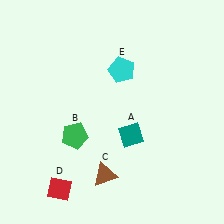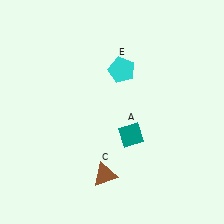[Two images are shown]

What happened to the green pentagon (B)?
The green pentagon (B) was removed in Image 2. It was in the bottom-left area of Image 1.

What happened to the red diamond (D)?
The red diamond (D) was removed in Image 2. It was in the bottom-left area of Image 1.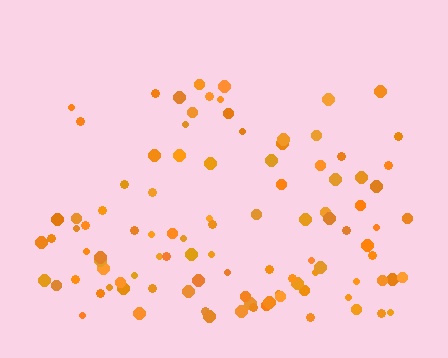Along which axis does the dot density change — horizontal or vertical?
Vertical.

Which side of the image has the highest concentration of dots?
The bottom.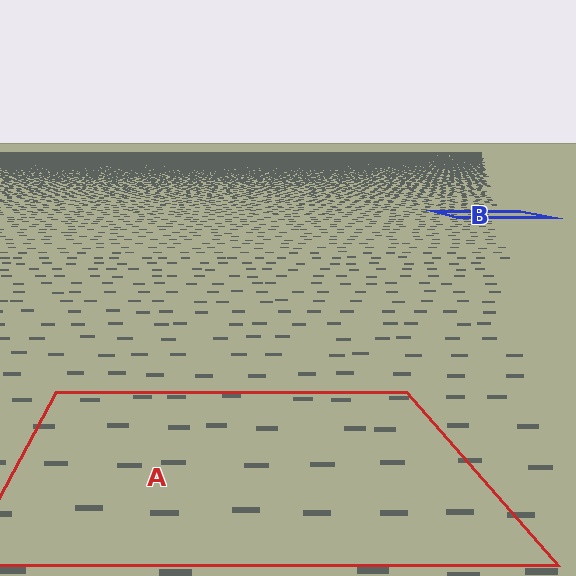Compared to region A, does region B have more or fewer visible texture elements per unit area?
Region B has more texture elements per unit area — they are packed more densely because it is farther away.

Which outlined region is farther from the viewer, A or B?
Region B is farther from the viewer — the texture elements inside it appear smaller and more densely packed.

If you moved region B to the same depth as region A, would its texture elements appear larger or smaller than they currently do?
They would appear larger. At a closer depth, the same texture elements are projected at a bigger on-screen size.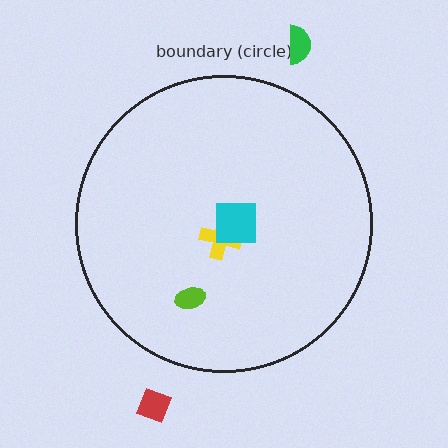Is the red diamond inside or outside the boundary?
Outside.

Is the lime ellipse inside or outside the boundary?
Inside.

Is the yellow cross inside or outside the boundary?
Inside.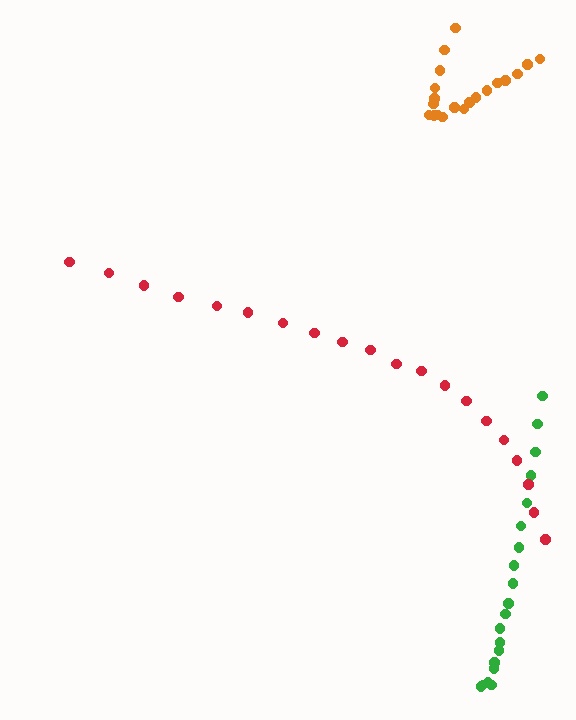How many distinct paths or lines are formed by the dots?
There are 3 distinct paths.